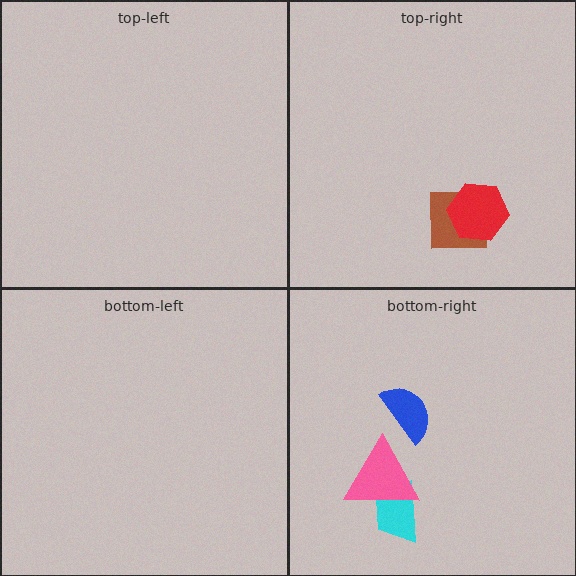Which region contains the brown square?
The top-right region.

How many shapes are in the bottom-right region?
3.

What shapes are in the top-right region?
The brown square, the red hexagon.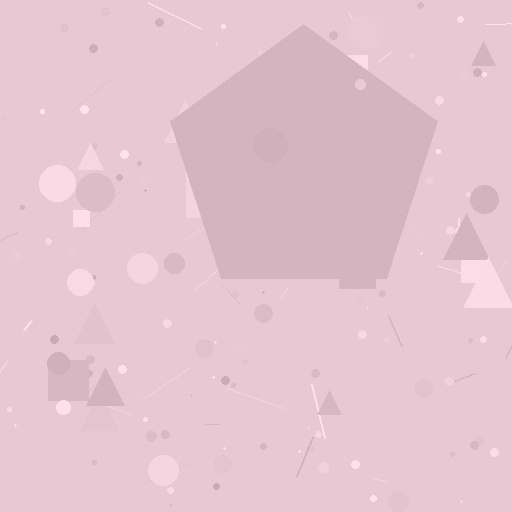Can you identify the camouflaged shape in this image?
The camouflaged shape is a pentagon.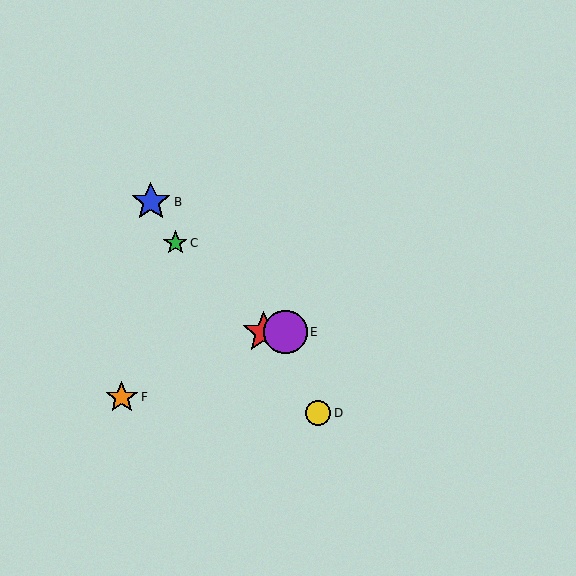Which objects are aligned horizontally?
Objects A, E are aligned horizontally.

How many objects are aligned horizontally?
2 objects (A, E) are aligned horizontally.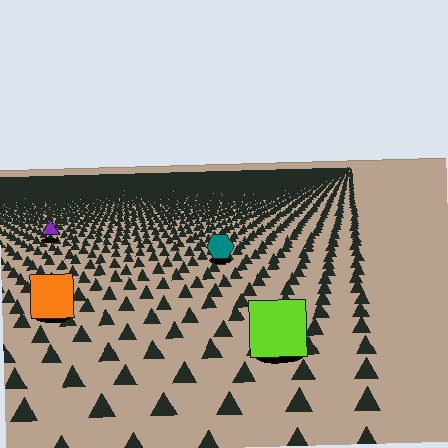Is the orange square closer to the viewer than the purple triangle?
Yes. The orange square is closer — you can tell from the texture gradient: the ground texture is coarser near it.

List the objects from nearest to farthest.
From nearest to farthest: the lime square, the orange square, the teal hexagon, the purple triangle.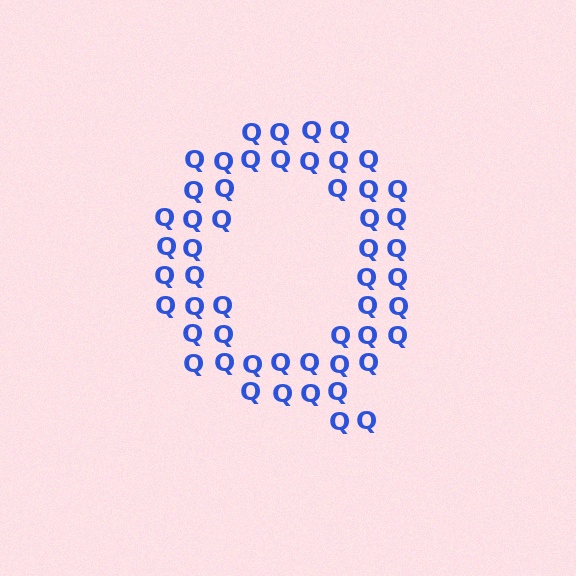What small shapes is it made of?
It is made of small letter Q's.